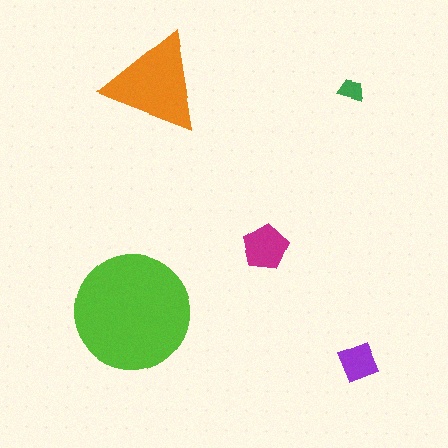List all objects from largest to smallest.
The lime circle, the orange triangle, the magenta pentagon, the purple square, the green trapezoid.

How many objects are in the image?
There are 5 objects in the image.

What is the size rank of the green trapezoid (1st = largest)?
5th.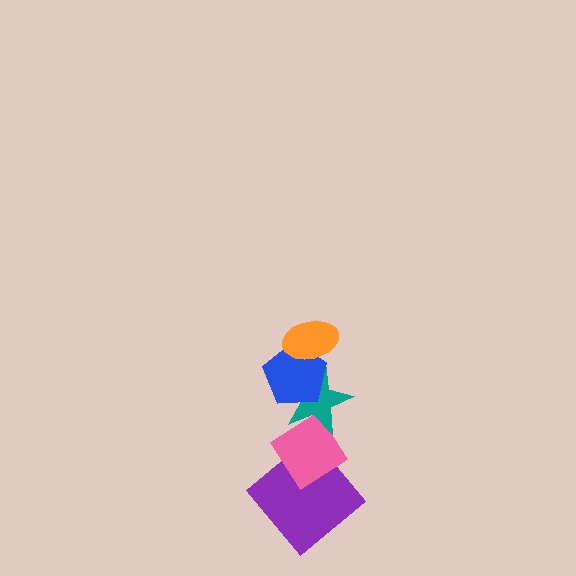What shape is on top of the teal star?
The blue pentagon is on top of the teal star.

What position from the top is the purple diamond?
The purple diamond is 5th from the top.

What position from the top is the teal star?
The teal star is 3rd from the top.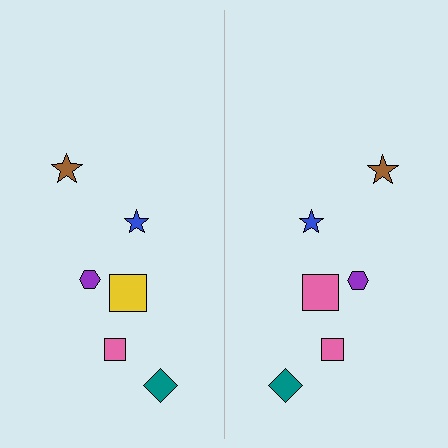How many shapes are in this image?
There are 12 shapes in this image.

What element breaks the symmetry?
The pink square on the right side breaks the symmetry — its mirror counterpart is yellow.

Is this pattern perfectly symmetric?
No, the pattern is not perfectly symmetric. The pink square on the right side breaks the symmetry — its mirror counterpart is yellow.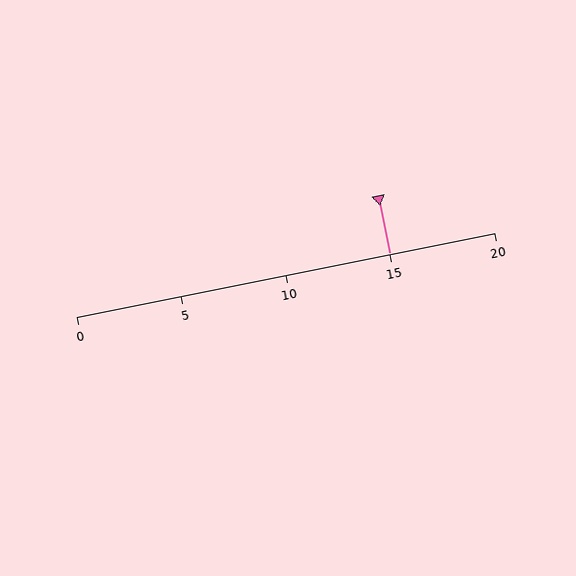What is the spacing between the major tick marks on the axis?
The major ticks are spaced 5 apart.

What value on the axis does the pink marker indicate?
The marker indicates approximately 15.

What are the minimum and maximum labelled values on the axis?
The axis runs from 0 to 20.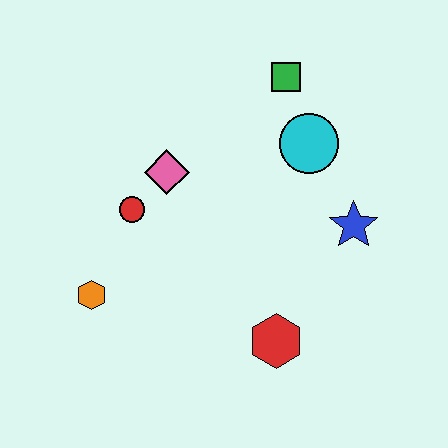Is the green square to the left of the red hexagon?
No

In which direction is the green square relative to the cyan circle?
The green square is above the cyan circle.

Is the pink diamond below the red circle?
No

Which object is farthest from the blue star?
The orange hexagon is farthest from the blue star.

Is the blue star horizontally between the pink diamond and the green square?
No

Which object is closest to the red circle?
The pink diamond is closest to the red circle.